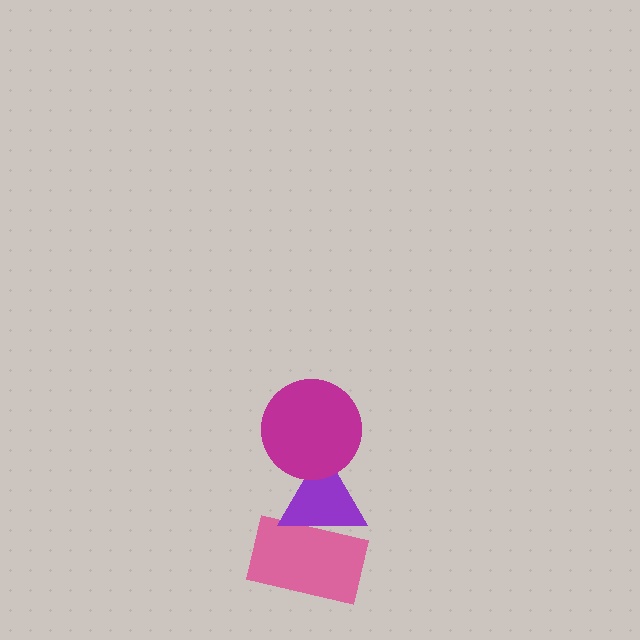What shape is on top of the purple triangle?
The magenta circle is on top of the purple triangle.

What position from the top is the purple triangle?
The purple triangle is 2nd from the top.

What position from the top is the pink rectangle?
The pink rectangle is 3rd from the top.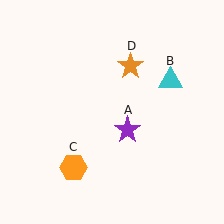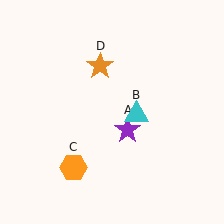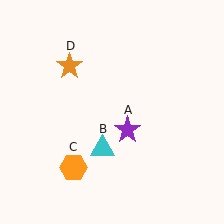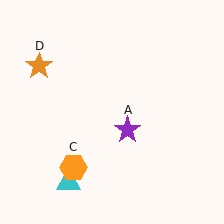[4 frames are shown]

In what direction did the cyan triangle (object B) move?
The cyan triangle (object B) moved down and to the left.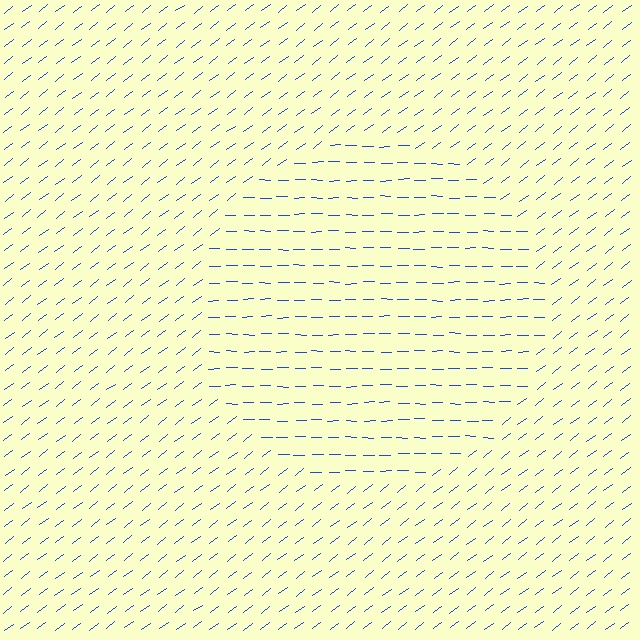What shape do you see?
I see a circle.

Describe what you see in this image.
The image is filled with small blue line segments. A circle region in the image has lines oriented differently from the surrounding lines, creating a visible texture boundary.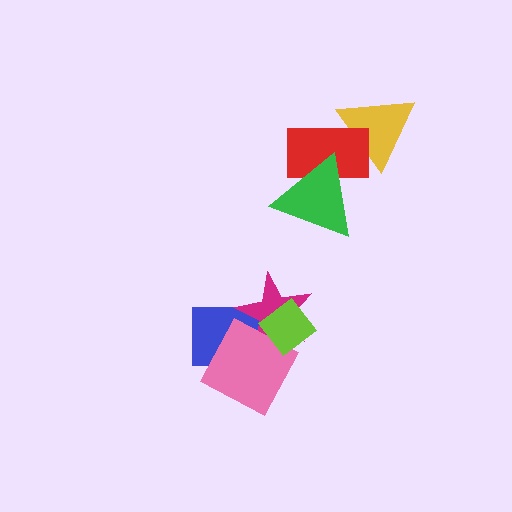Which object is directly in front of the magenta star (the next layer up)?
The pink square is directly in front of the magenta star.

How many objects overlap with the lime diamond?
3 objects overlap with the lime diamond.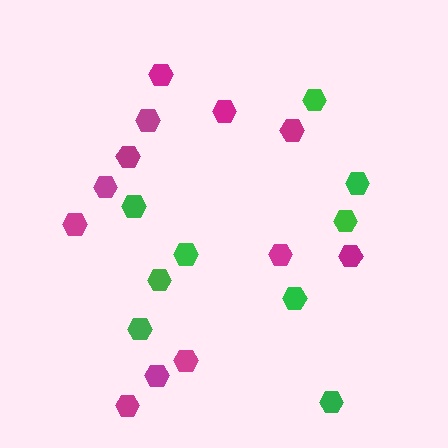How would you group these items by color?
There are 2 groups: one group of green hexagons (9) and one group of magenta hexagons (12).